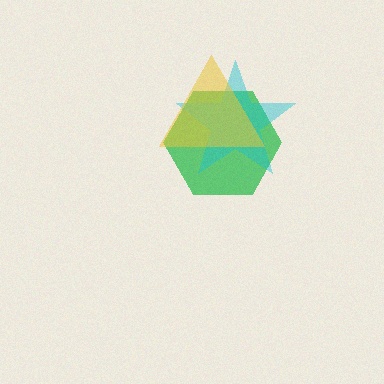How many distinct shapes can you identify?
There are 3 distinct shapes: a green hexagon, a cyan star, a yellow triangle.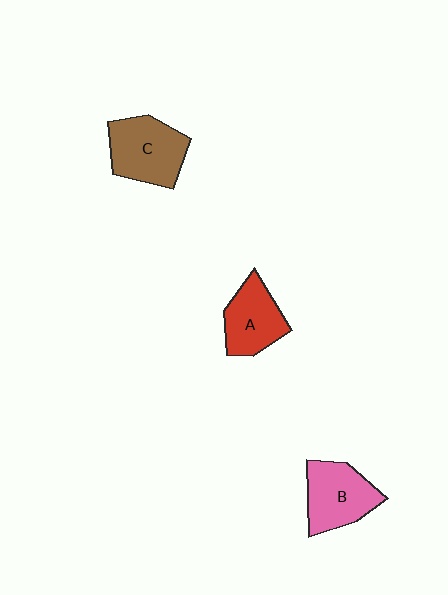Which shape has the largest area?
Shape C (brown).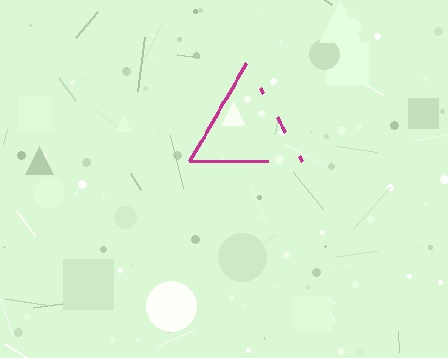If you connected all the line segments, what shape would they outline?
They would outline a triangle.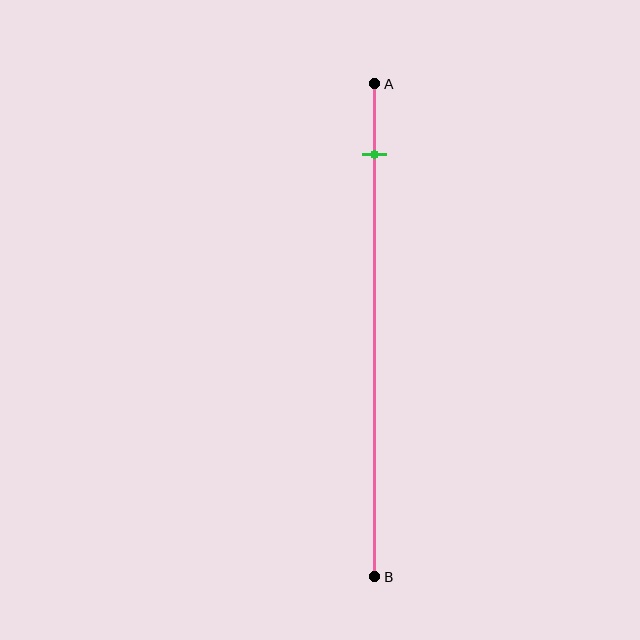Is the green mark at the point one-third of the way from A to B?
No, the mark is at about 15% from A, not at the 33% one-third point.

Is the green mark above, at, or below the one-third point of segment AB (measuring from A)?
The green mark is above the one-third point of segment AB.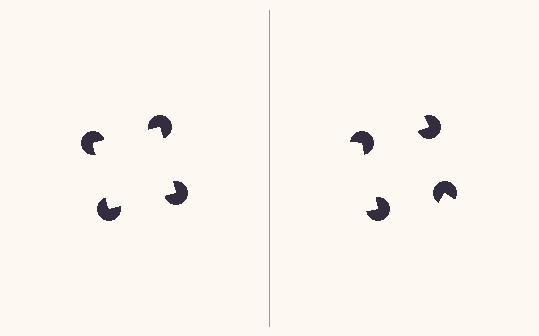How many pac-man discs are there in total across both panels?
8 — 4 on each side.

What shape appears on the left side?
An illusory square.